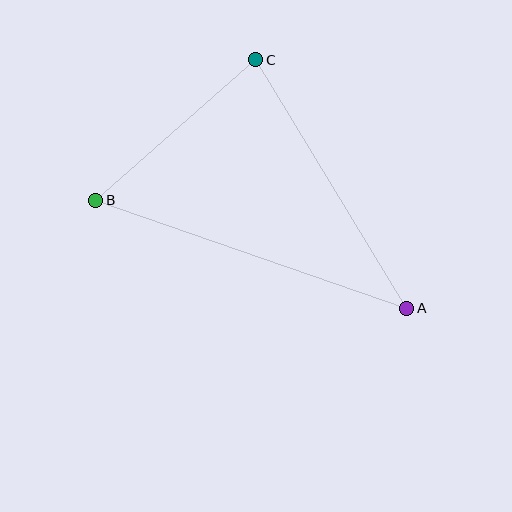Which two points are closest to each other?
Points B and C are closest to each other.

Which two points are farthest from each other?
Points A and B are farthest from each other.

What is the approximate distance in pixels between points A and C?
The distance between A and C is approximately 291 pixels.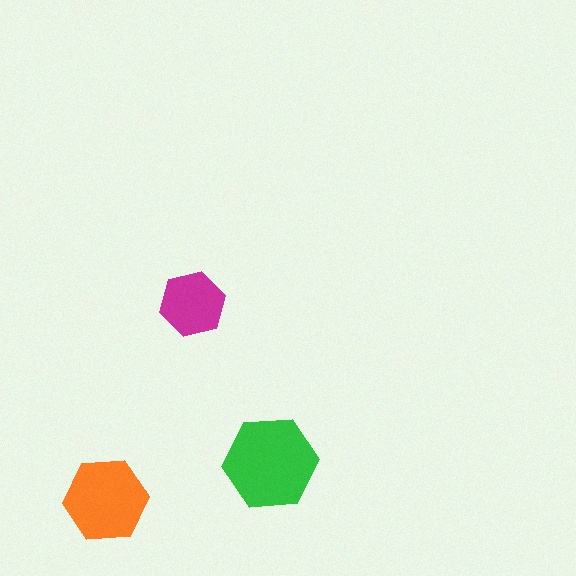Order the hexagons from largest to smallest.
the green one, the orange one, the magenta one.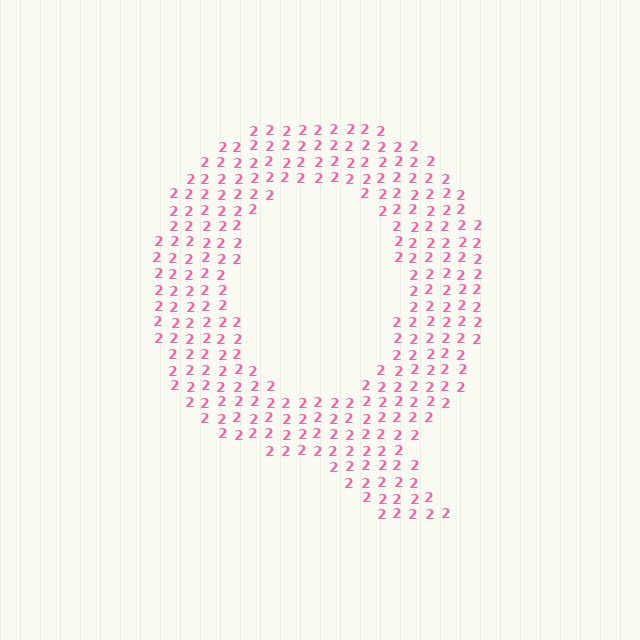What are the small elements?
The small elements are digit 2's.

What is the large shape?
The large shape is the letter Q.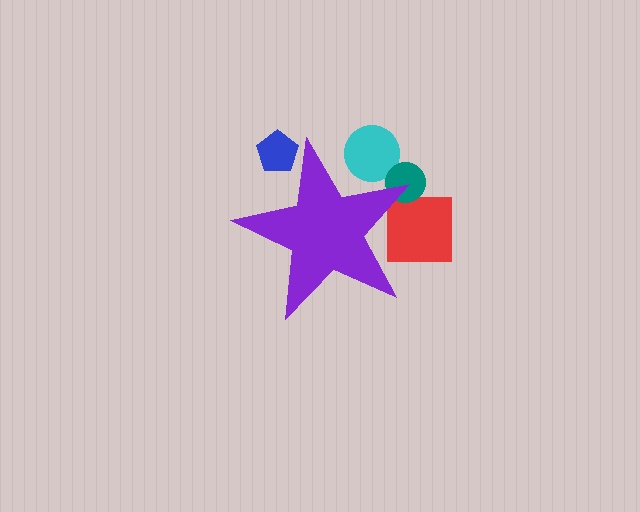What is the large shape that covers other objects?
A purple star.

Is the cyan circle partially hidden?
Yes, the cyan circle is partially hidden behind the purple star.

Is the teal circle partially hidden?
Yes, the teal circle is partially hidden behind the purple star.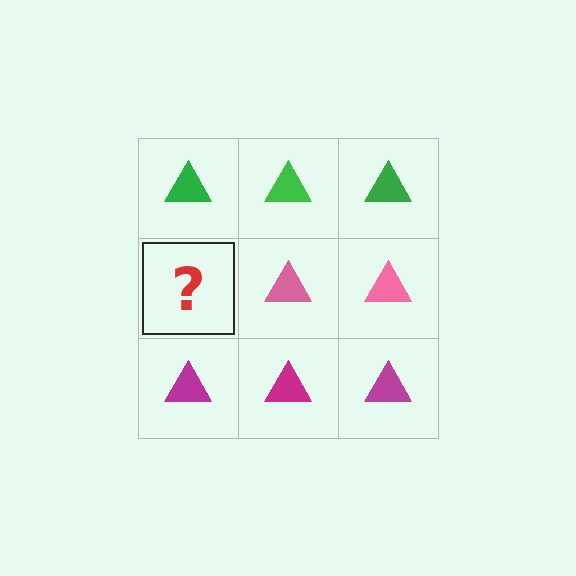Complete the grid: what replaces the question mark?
The question mark should be replaced with a pink triangle.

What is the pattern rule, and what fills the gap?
The rule is that each row has a consistent color. The gap should be filled with a pink triangle.